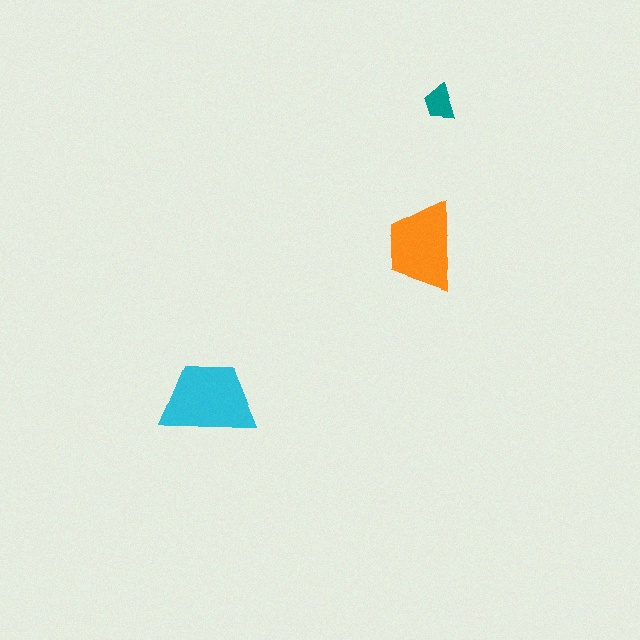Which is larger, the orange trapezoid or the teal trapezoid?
The orange one.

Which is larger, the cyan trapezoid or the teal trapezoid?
The cyan one.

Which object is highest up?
The teal trapezoid is topmost.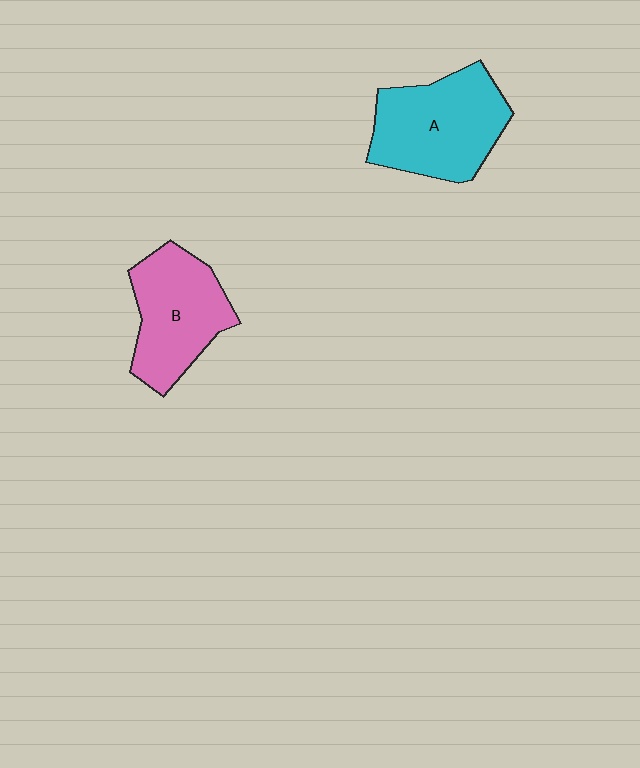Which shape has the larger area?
Shape A (cyan).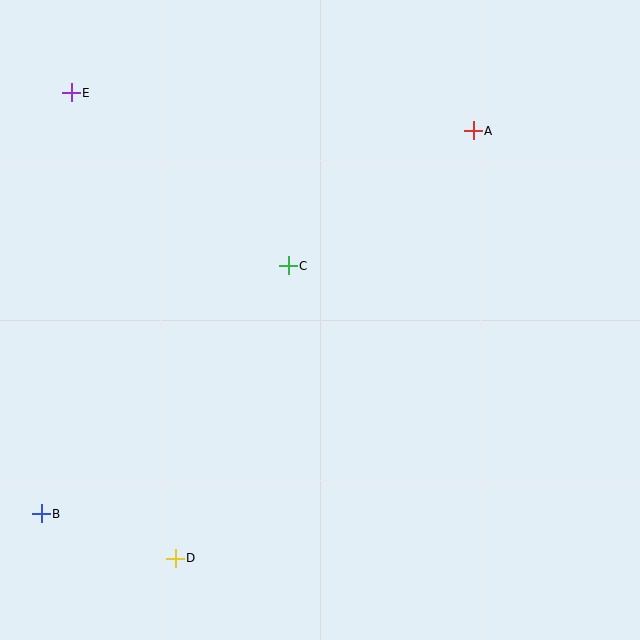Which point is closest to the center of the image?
Point C at (288, 266) is closest to the center.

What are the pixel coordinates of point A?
Point A is at (473, 131).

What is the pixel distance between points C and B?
The distance between C and B is 350 pixels.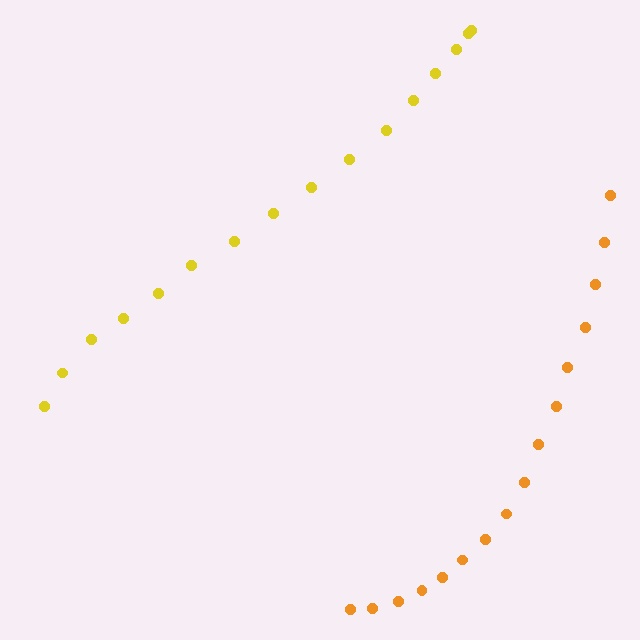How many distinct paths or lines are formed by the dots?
There are 2 distinct paths.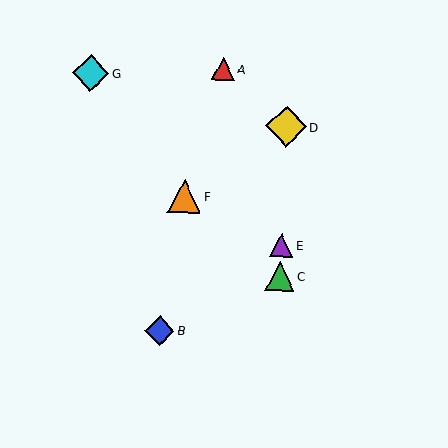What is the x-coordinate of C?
Object C is at x≈280.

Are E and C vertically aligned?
Yes, both are at x≈281.